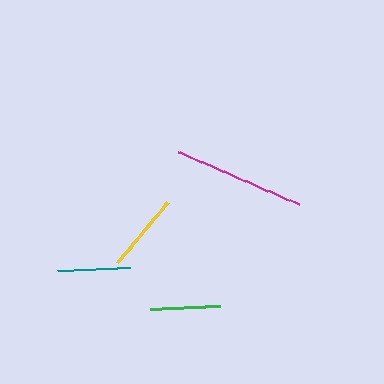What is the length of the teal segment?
The teal segment is approximately 73 pixels long.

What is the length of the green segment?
The green segment is approximately 70 pixels long.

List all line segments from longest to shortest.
From longest to shortest: magenta, yellow, teal, green.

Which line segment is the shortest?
The green line is the shortest at approximately 70 pixels.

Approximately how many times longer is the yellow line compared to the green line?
The yellow line is approximately 1.1 times the length of the green line.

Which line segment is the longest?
The magenta line is the longest at approximately 132 pixels.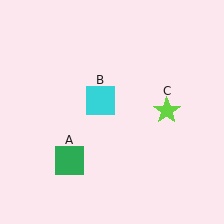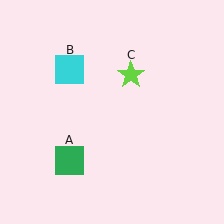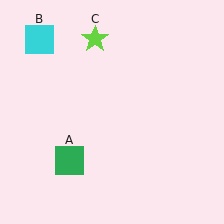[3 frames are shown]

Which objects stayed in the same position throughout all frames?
Green square (object A) remained stationary.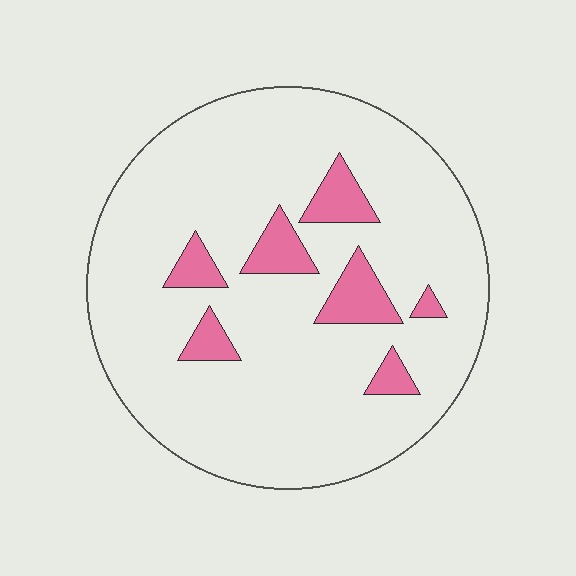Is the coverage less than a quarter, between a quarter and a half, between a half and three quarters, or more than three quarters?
Less than a quarter.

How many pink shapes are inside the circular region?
7.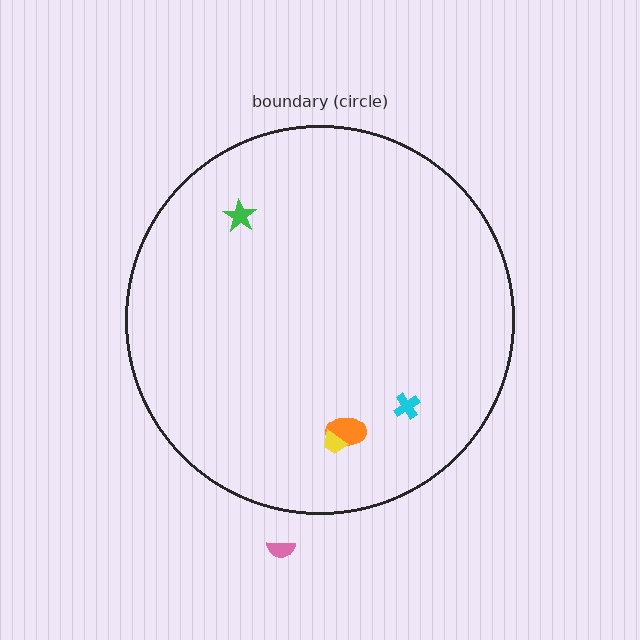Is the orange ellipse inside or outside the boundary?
Inside.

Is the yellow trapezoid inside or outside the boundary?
Inside.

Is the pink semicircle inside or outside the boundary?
Outside.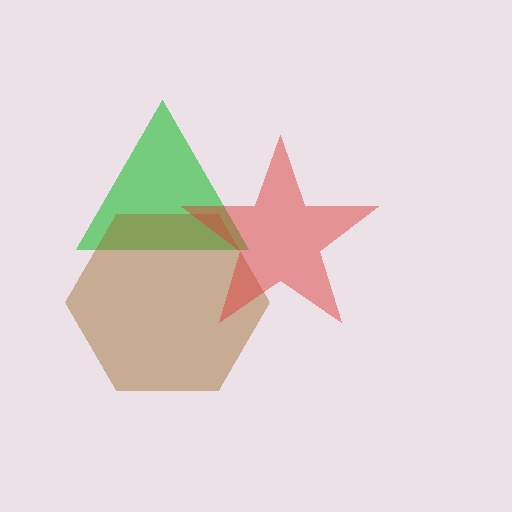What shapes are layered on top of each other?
The layered shapes are: a green triangle, a brown hexagon, a red star.